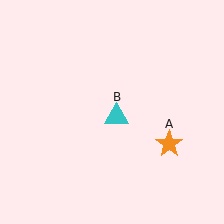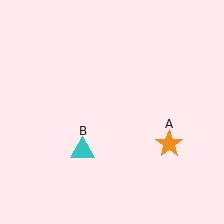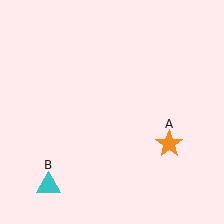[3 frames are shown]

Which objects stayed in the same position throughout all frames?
Orange star (object A) remained stationary.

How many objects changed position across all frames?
1 object changed position: cyan triangle (object B).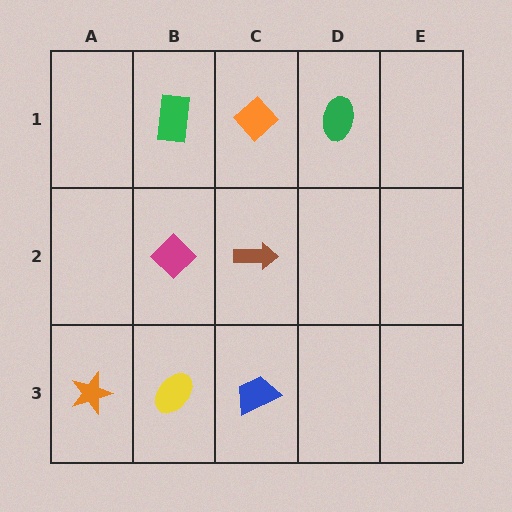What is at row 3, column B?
A yellow ellipse.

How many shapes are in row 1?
3 shapes.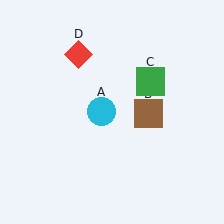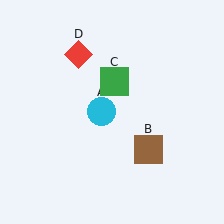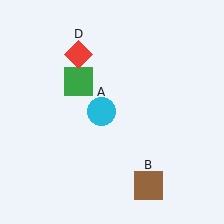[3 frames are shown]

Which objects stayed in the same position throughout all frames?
Cyan circle (object A) and red diamond (object D) remained stationary.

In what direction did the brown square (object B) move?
The brown square (object B) moved down.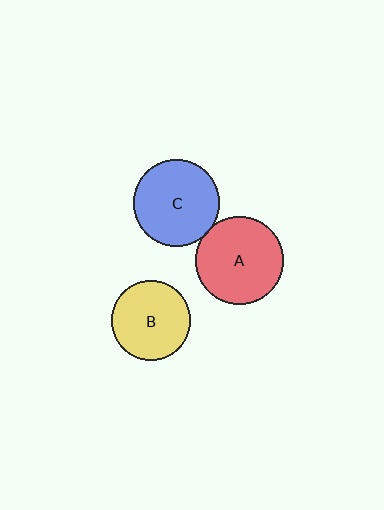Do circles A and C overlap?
Yes.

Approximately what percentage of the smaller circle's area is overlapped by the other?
Approximately 5%.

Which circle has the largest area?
Circle A (red).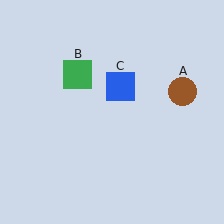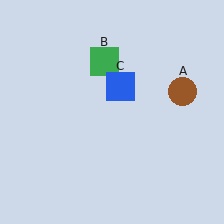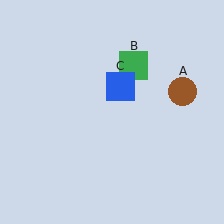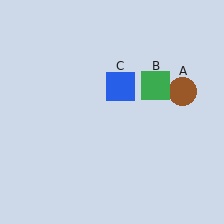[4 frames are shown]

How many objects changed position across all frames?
1 object changed position: green square (object B).